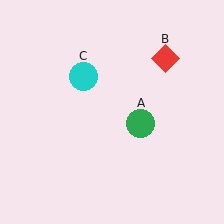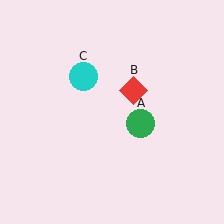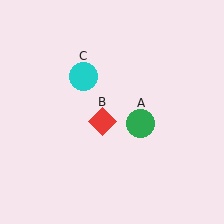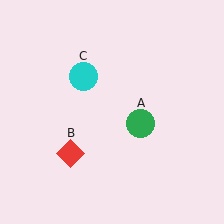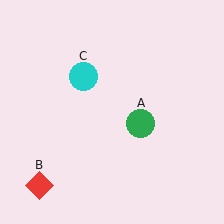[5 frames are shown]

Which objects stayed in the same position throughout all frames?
Green circle (object A) and cyan circle (object C) remained stationary.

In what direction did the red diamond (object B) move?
The red diamond (object B) moved down and to the left.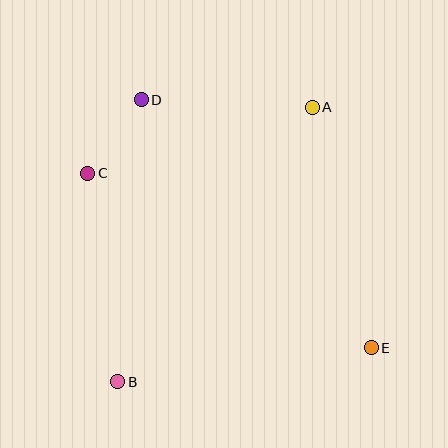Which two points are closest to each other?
Points C and D are closest to each other.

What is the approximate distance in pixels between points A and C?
The distance between A and C is approximately 234 pixels.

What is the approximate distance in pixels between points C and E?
The distance between C and E is approximately 333 pixels.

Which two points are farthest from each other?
Points D and E are farthest from each other.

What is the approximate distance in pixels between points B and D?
The distance between B and D is approximately 283 pixels.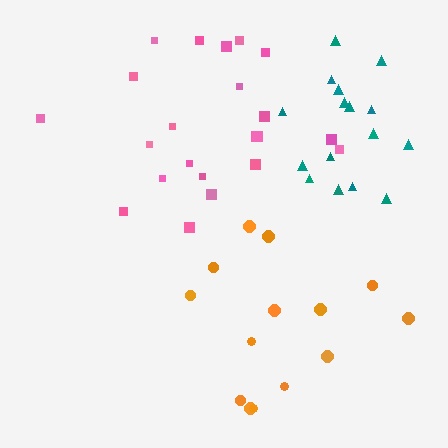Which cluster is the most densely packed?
Teal.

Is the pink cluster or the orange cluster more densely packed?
Orange.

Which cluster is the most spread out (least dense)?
Pink.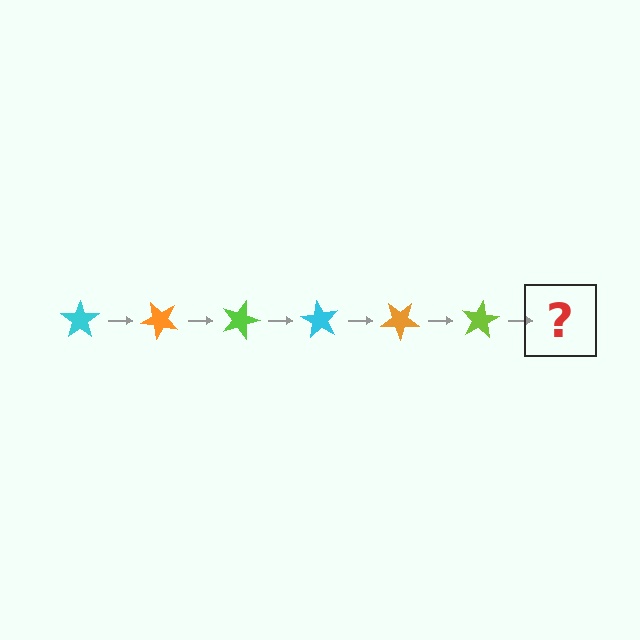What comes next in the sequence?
The next element should be a cyan star, rotated 270 degrees from the start.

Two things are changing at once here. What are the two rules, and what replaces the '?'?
The two rules are that it rotates 45 degrees each step and the color cycles through cyan, orange, and lime. The '?' should be a cyan star, rotated 270 degrees from the start.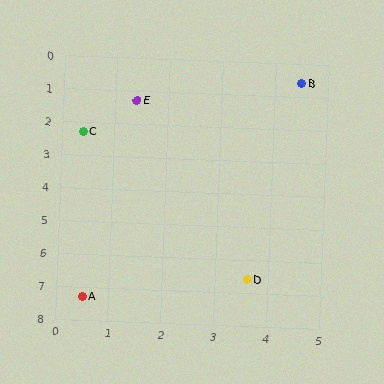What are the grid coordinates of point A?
Point A is at approximately (0.5, 7.3).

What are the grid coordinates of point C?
Point C is at approximately (0.4, 2.3).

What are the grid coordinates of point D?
Point D is at approximately (3.6, 6.6).